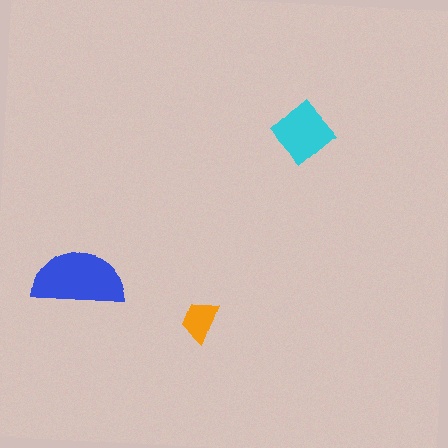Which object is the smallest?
The orange trapezoid.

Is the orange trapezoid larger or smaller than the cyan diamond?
Smaller.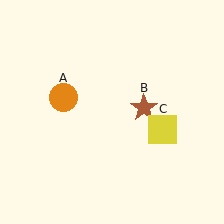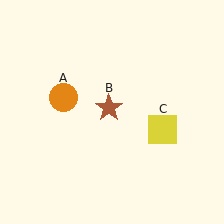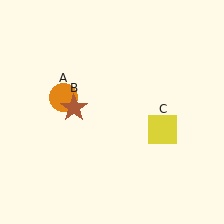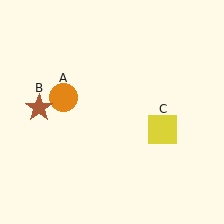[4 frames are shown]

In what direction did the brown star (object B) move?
The brown star (object B) moved left.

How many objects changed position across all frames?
1 object changed position: brown star (object B).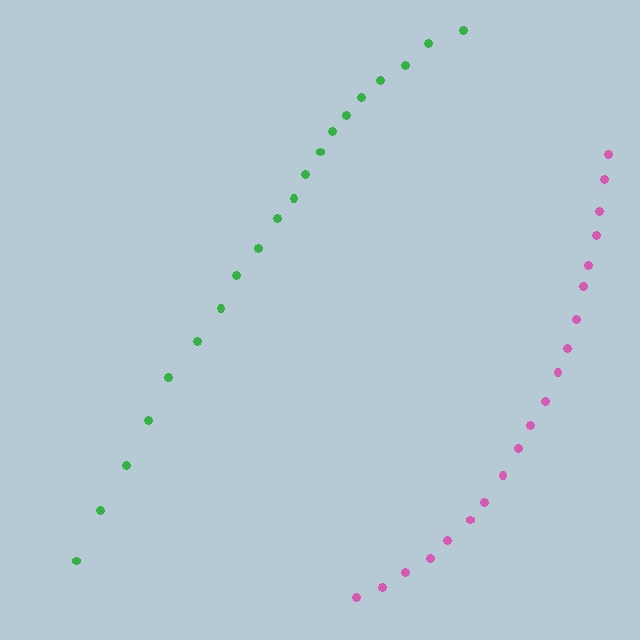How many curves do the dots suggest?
There are 2 distinct paths.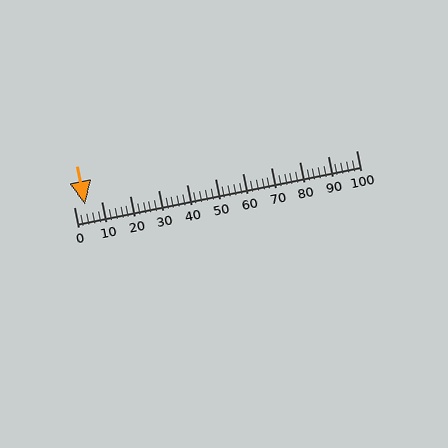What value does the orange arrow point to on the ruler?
The orange arrow points to approximately 4.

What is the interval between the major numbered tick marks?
The major tick marks are spaced 10 units apart.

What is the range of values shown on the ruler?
The ruler shows values from 0 to 100.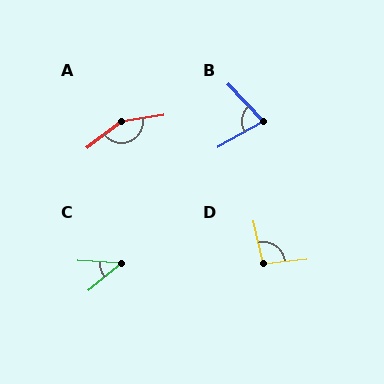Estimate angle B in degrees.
Approximately 76 degrees.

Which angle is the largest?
A, at approximately 151 degrees.